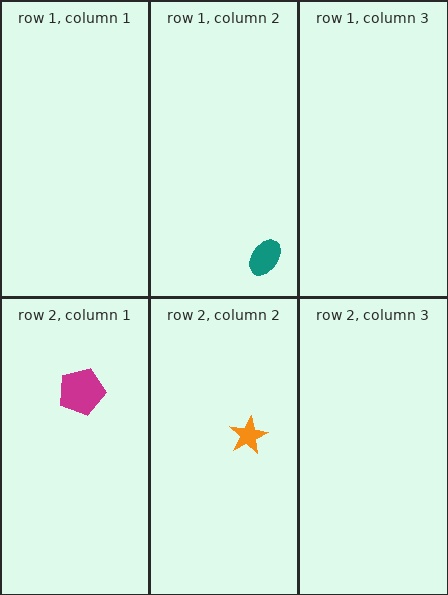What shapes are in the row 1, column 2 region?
The teal ellipse.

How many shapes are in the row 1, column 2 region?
1.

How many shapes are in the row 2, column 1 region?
1.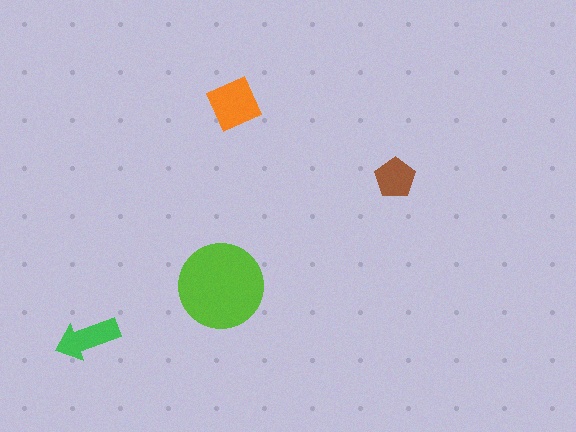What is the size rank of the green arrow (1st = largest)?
3rd.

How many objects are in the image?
There are 4 objects in the image.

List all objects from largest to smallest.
The lime circle, the orange diamond, the green arrow, the brown pentagon.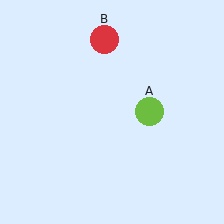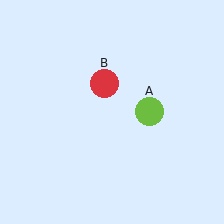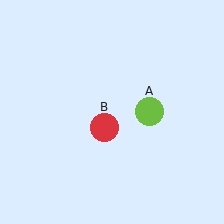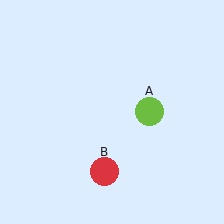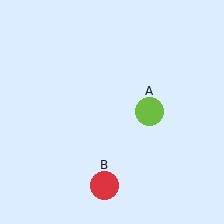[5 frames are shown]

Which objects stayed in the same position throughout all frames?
Lime circle (object A) remained stationary.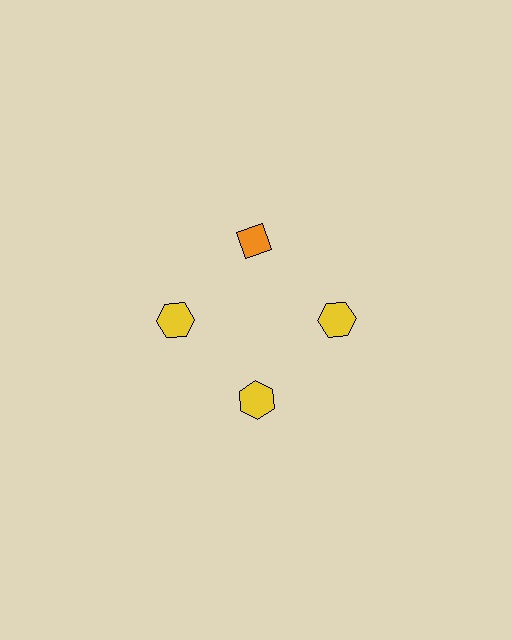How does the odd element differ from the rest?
It differs in both color (orange instead of yellow) and shape (diamond instead of hexagon).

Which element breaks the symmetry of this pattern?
The orange diamond at roughly the 12 o'clock position breaks the symmetry. All other shapes are yellow hexagons.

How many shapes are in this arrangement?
There are 4 shapes arranged in a ring pattern.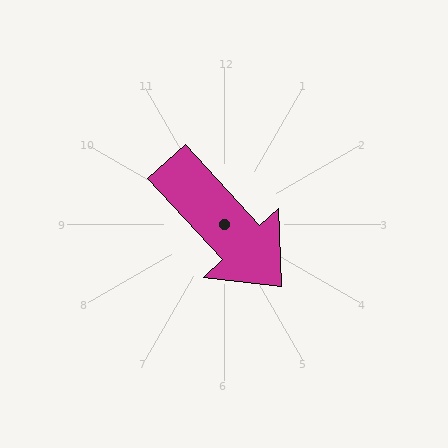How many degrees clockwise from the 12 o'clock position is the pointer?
Approximately 137 degrees.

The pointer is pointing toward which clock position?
Roughly 5 o'clock.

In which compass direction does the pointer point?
Southeast.